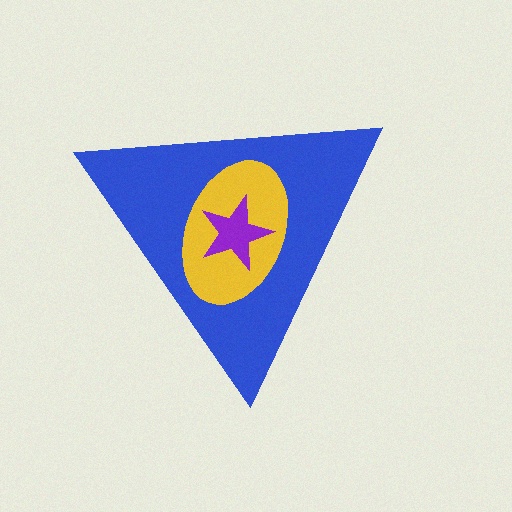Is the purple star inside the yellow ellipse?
Yes.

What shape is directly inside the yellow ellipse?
The purple star.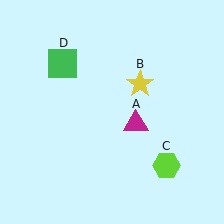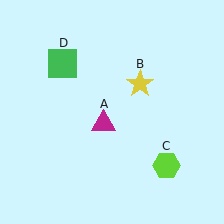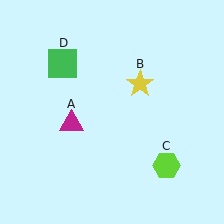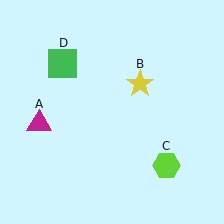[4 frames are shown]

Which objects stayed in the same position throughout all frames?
Yellow star (object B) and lime hexagon (object C) and green square (object D) remained stationary.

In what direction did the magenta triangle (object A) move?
The magenta triangle (object A) moved left.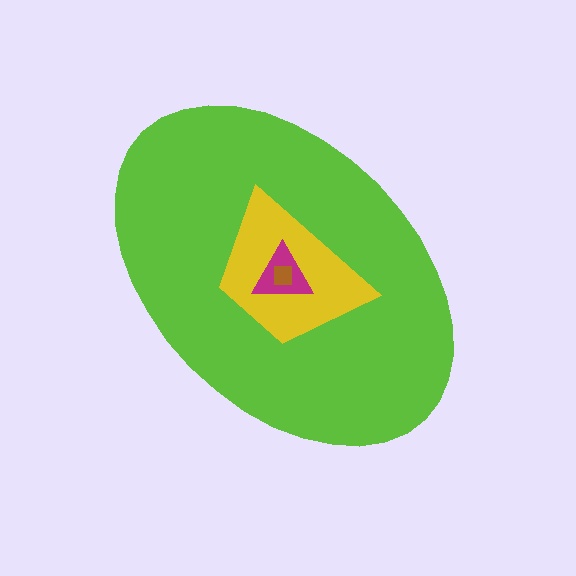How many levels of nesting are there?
4.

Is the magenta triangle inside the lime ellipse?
Yes.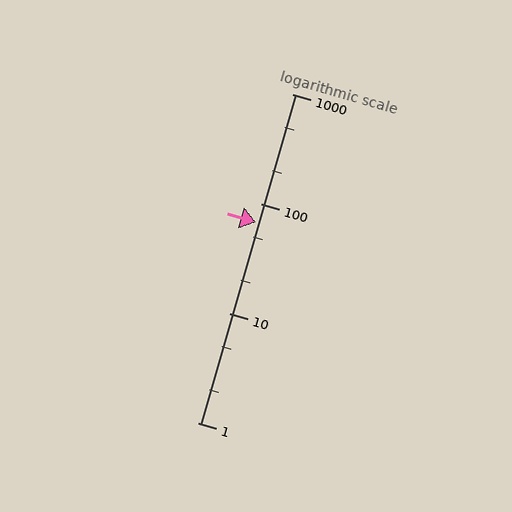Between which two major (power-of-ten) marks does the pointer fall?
The pointer is between 10 and 100.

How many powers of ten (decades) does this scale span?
The scale spans 3 decades, from 1 to 1000.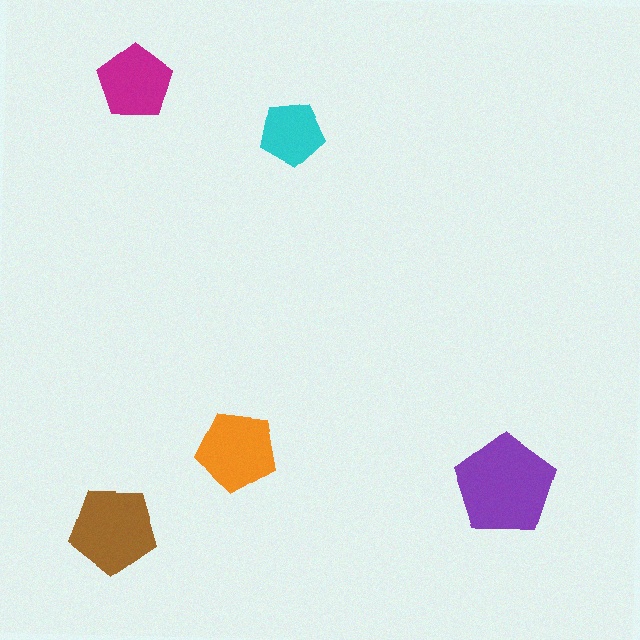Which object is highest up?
The magenta pentagon is topmost.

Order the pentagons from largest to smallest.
the purple one, the brown one, the orange one, the magenta one, the cyan one.